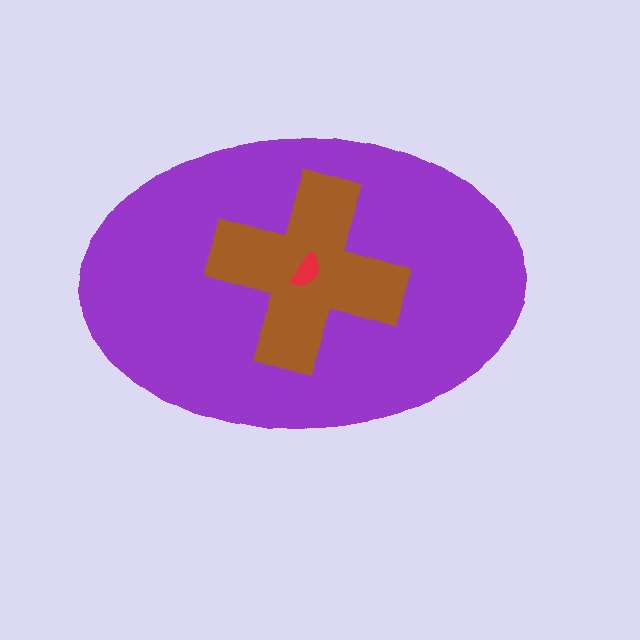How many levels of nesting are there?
3.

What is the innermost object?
The red semicircle.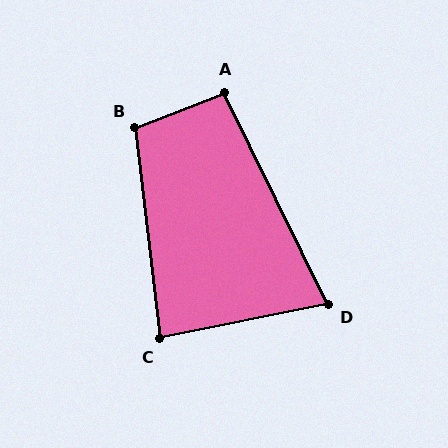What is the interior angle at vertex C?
Approximately 85 degrees (approximately right).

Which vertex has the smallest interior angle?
D, at approximately 75 degrees.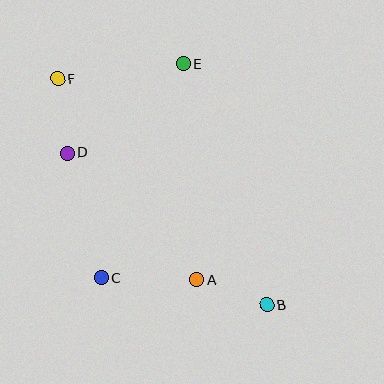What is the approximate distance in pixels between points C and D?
The distance between C and D is approximately 129 pixels.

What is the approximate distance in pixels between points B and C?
The distance between B and C is approximately 168 pixels.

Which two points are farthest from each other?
Points B and F are farthest from each other.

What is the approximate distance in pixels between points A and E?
The distance between A and E is approximately 216 pixels.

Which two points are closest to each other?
Points A and B are closest to each other.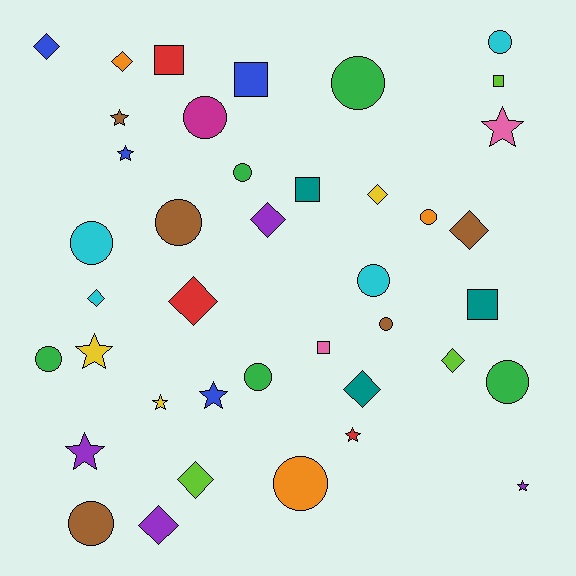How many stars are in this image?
There are 9 stars.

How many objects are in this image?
There are 40 objects.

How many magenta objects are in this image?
There is 1 magenta object.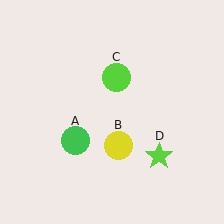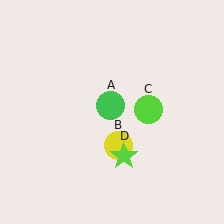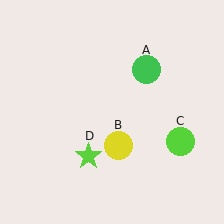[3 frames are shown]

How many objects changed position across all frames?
3 objects changed position: green circle (object A), lime circle (object C), lime star (object D).